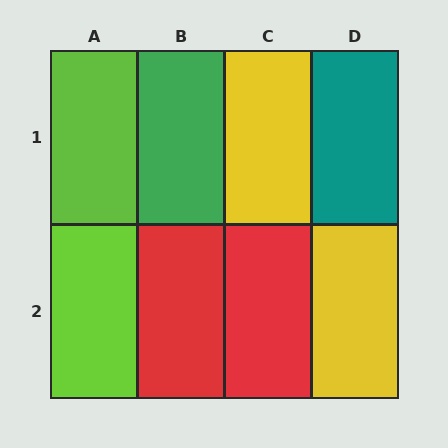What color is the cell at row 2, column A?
Lime.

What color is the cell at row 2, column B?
Red.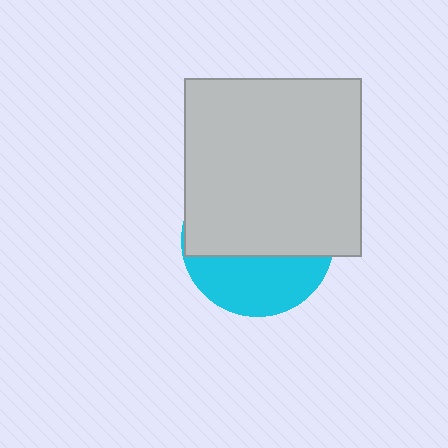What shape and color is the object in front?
The object in front is a light gray square.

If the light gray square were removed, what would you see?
You would see the complete cyan circle.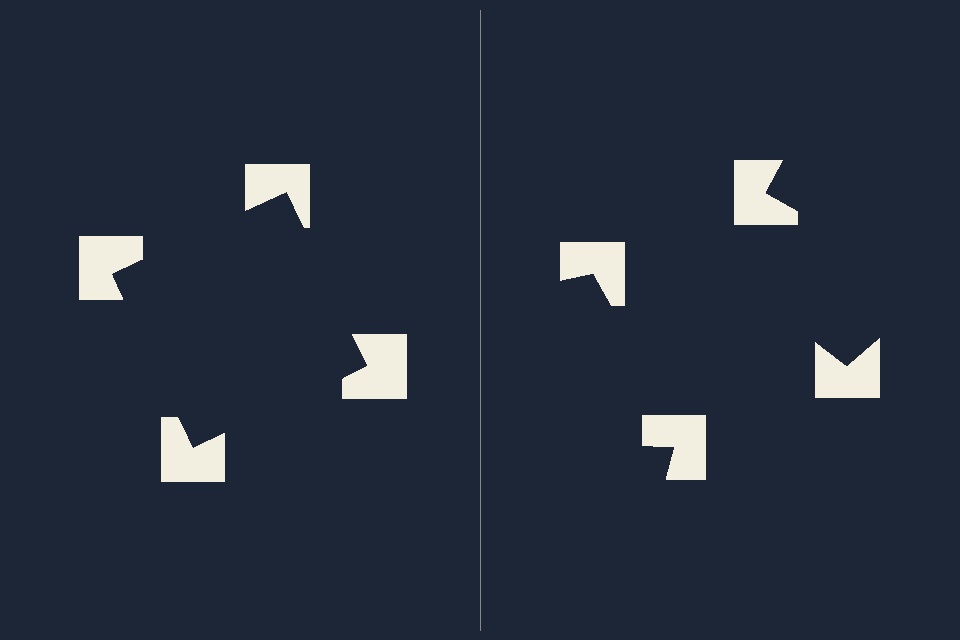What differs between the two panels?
The notched squares are positioned identically on both sides; only the wedge orientations differ. On the left they align to a square; on the right they are misaligned.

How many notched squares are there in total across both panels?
8 — 4 on each side.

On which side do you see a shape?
An illusory square appears on the left side. On the right side the wedge cuts are rotated, so no coherent shape forms.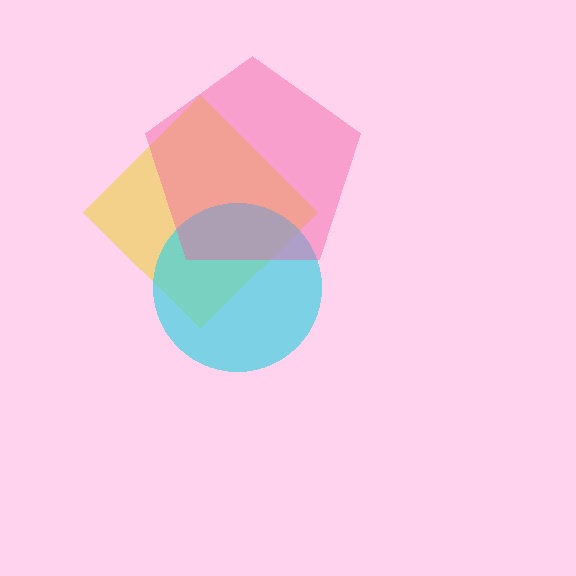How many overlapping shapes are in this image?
There are 3 overlapping shapes in the image.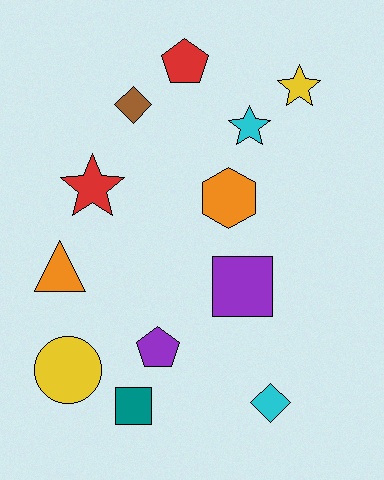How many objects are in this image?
There are 12 objects.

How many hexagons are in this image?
There is 1 hexagon.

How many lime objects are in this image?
There are no lime objects.